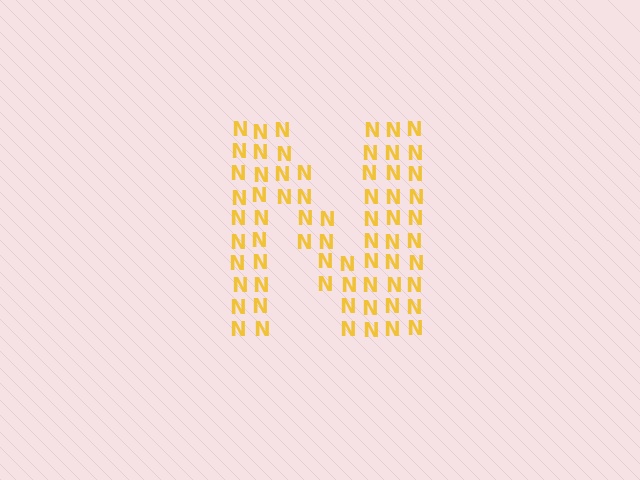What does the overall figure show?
The overall figure shows the letter N.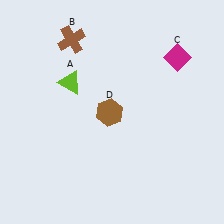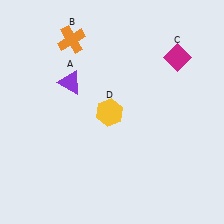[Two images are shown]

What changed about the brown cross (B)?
In Image 1, B is brown. In Image 2, it changed to orange.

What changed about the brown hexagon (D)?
In Image 1, D is brown. In Image 2, it changed to yellow.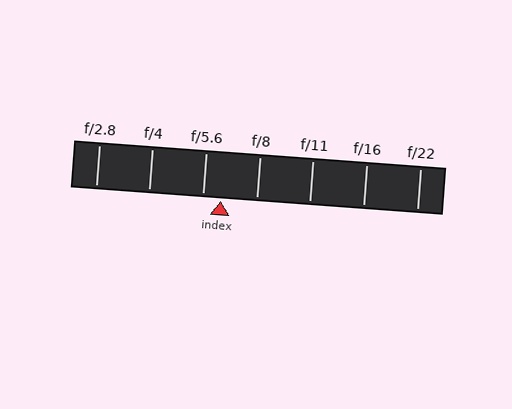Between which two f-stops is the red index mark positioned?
The index mark is between f/5.6 and f/8.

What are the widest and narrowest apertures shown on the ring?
The widest aperture shown is f/2.8 and the narrowest is f/22.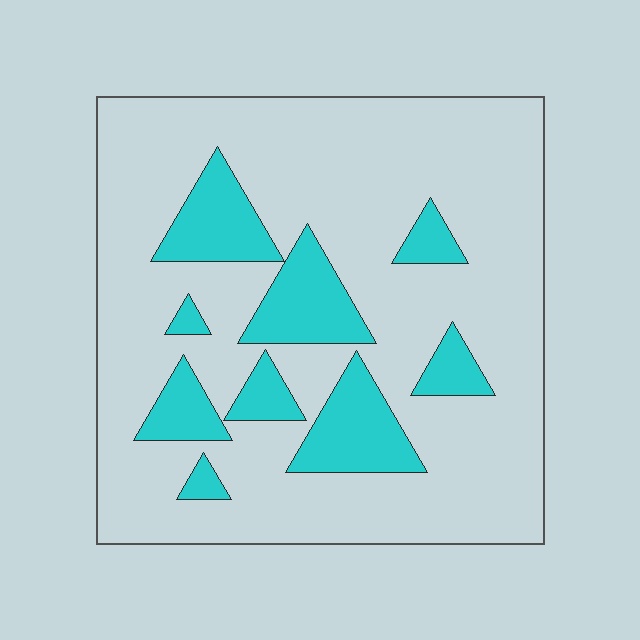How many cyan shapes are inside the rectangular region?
9.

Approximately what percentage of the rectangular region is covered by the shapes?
Approximately 20%.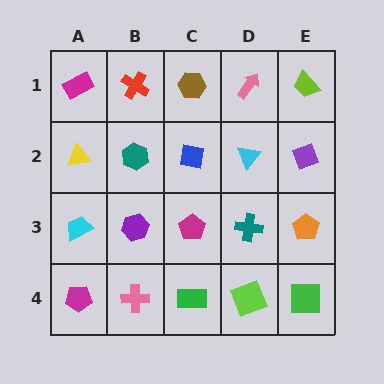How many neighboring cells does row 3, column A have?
3.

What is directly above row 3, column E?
A purple diamond.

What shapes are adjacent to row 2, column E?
A lime trapezoid (row 1, column E), an orange pentagon (row 3, column E), a cyan triangle (row 2, column D).